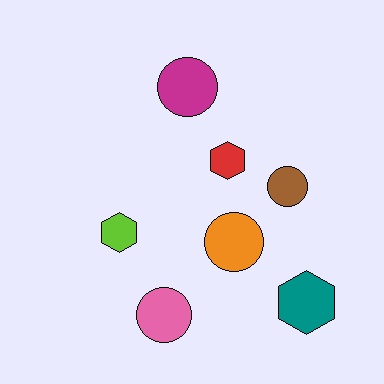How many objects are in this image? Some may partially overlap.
There are 7 objects.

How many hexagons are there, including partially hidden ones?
There are 3 hexagons.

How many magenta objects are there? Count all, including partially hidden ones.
There is 1 magenta object.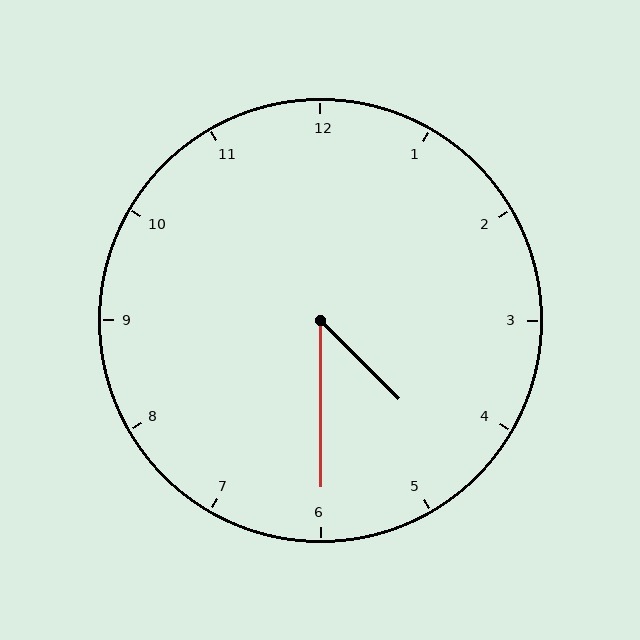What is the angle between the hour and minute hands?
Approximately 45 degrees.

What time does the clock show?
4:30.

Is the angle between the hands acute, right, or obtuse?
It is acute.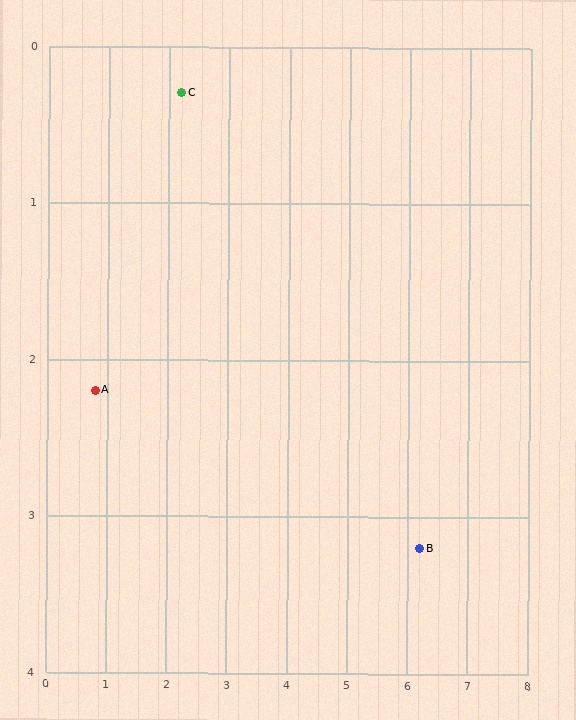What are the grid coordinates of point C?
Point C is at approximately (2.2, 0.3).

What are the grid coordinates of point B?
Point B is at approximately (6.2, 3.2).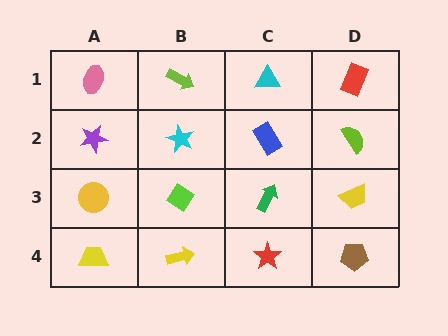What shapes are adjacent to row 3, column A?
A purple star (row 2, column A), a yellow trapezoid (row 4, column A), a lime diamond (row 3, column B).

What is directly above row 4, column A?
A yellow circle.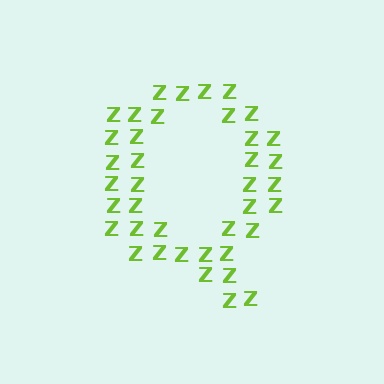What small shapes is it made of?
It is made of small letter Z's.